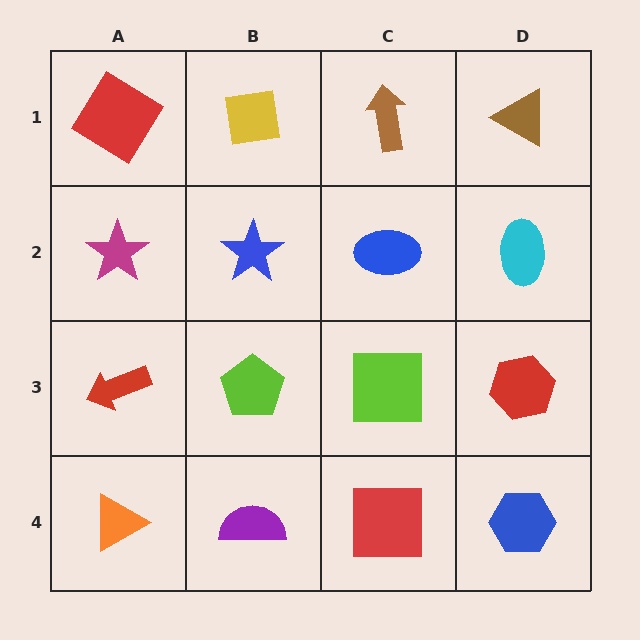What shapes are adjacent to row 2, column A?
A red diamond (row 1, column A), a red arrow (row 3, column A), a blue star (row 2, column B).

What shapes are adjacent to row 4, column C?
A lime square (row 3, column C), a purple semicircle (row 4, column B), a blue hexagon (row 4, column D).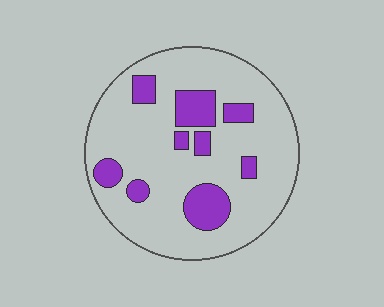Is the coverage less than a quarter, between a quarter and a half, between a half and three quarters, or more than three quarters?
Less than a quarter.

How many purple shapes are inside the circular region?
9.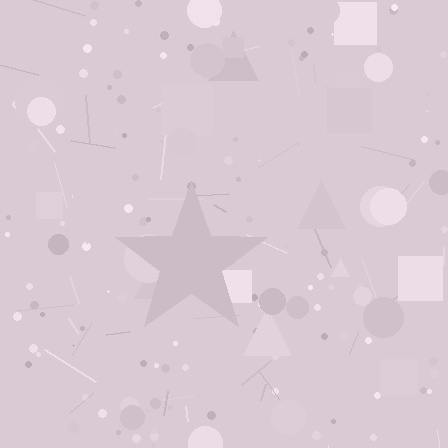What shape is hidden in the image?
A star is hidden in the image.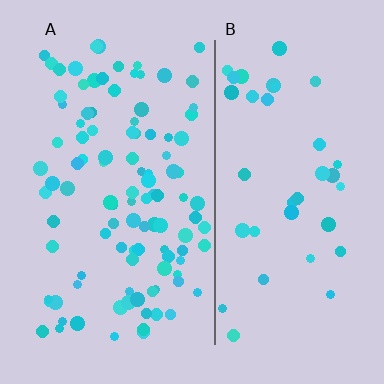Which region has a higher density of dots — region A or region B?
A (the left).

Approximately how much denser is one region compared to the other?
Approximately 2.6× — region A over region B.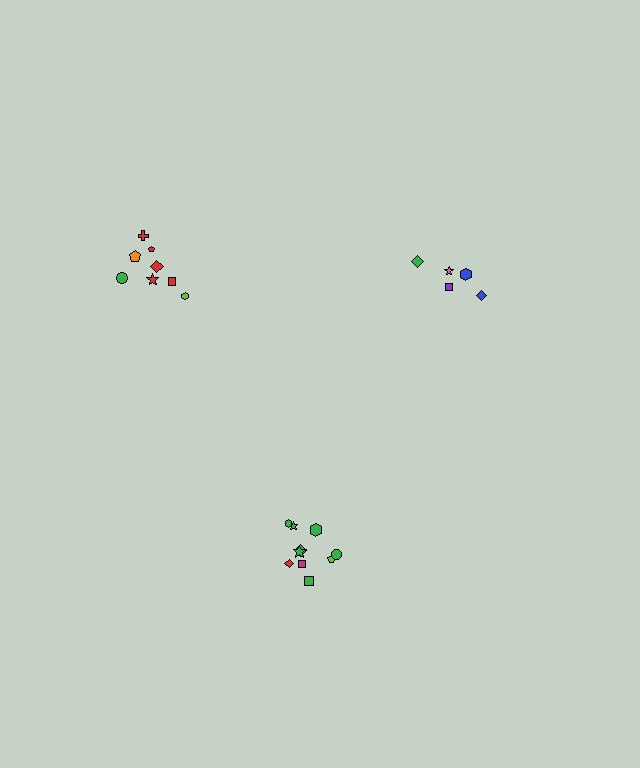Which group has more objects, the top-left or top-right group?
The top-left group.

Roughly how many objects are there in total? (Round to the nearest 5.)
Roughly 25 objects in total.